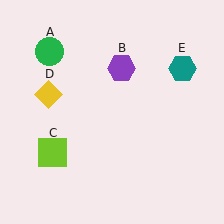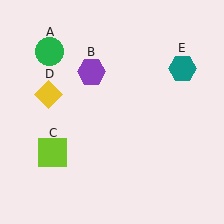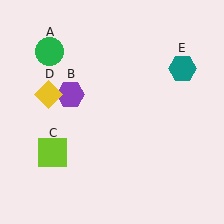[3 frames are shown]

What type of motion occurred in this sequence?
The purple hexagon (object B) rotated counterclockwise around the center of the scene.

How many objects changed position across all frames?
1 object changed position: purple hexagon (object B).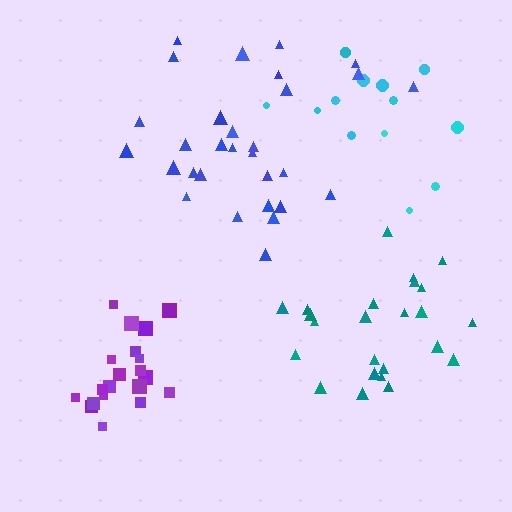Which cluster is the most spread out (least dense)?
Cyan.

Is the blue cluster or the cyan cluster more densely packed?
Blue.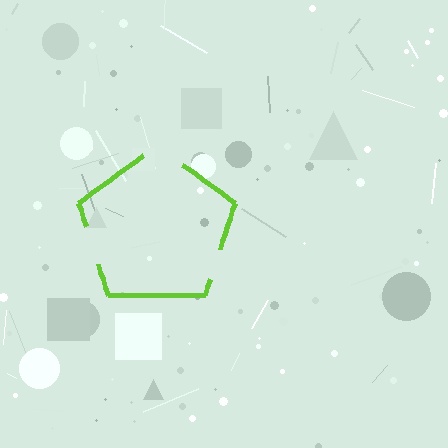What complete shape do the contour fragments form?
The contour fragments form a pentagon.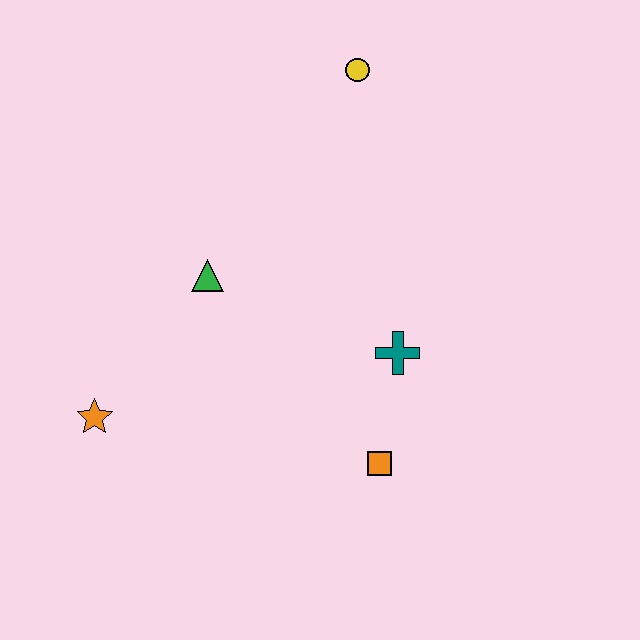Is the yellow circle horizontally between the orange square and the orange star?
Yes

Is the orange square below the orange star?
Yes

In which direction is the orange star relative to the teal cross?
The orange star is to the left of the teal cross.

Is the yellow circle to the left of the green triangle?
No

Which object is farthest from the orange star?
The yellow circle is farthest from the orange star.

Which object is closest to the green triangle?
The orange star is closest to the green triangle.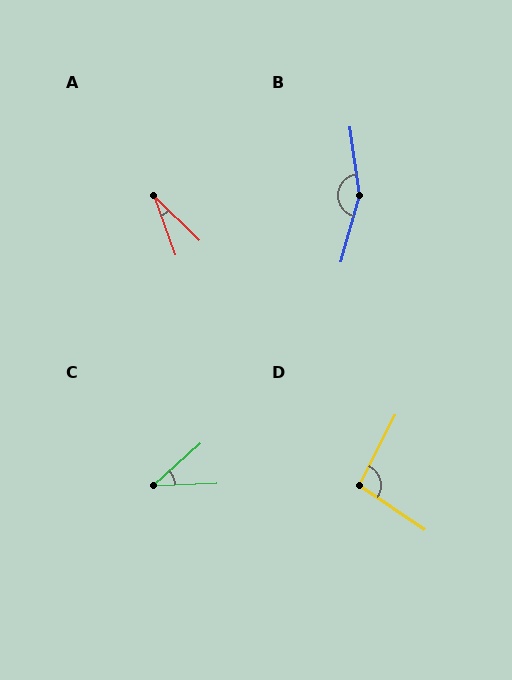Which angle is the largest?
B, at approximately 156 degrees.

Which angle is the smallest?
A, at approximately 26 degrees.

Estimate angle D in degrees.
Approximately 97 degrees.